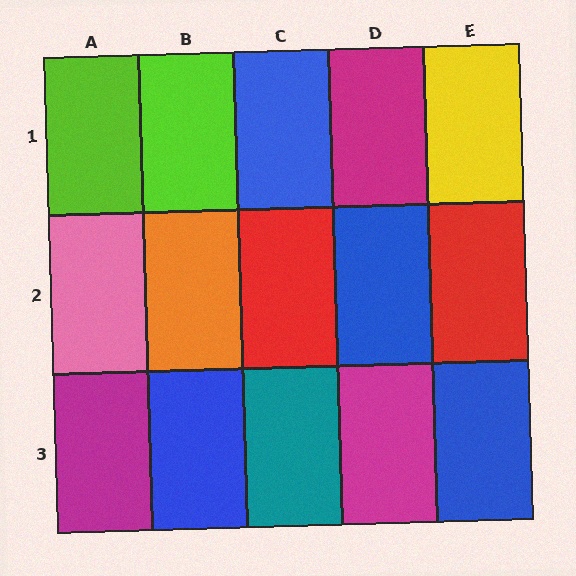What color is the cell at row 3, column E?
Blue.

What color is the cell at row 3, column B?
Blue.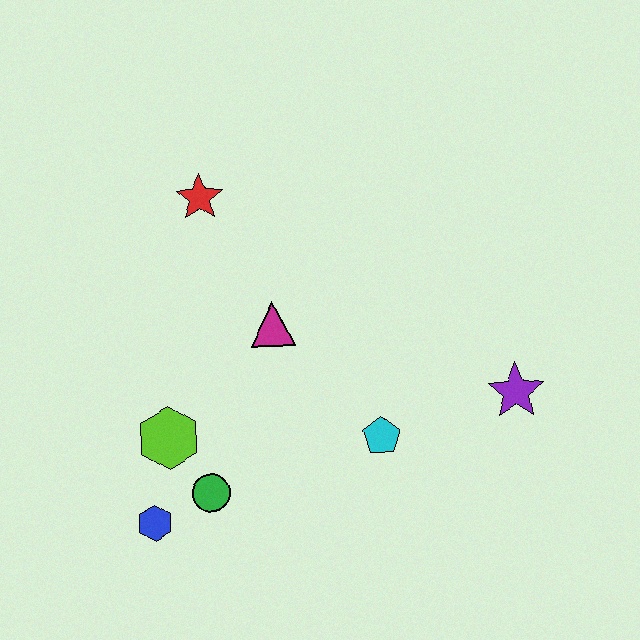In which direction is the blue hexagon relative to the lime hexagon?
The blue hexagon is below the lime hexagon.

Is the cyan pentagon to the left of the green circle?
No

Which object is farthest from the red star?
The purple star is farthest from the red star.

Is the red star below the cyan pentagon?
No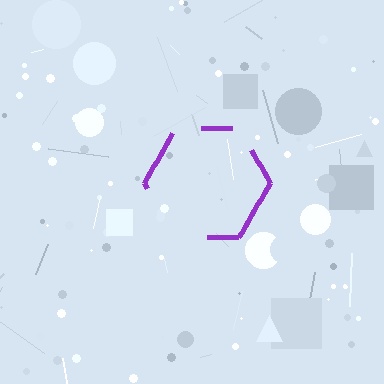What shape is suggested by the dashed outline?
The dashed outline suggests a hexagon.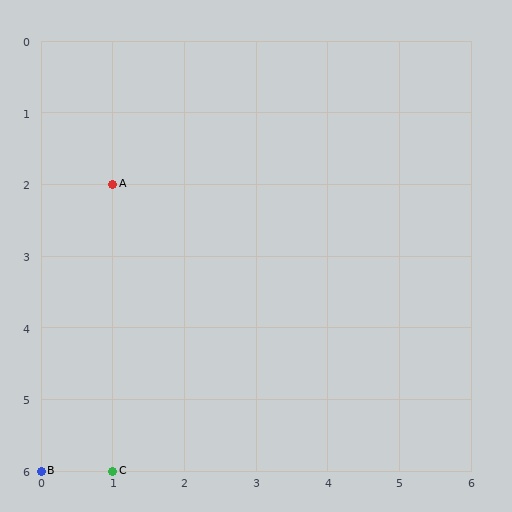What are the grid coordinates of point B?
Point B is at grid coordinates (0, 6).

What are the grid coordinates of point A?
Point A is at grid coordinates (1, 2).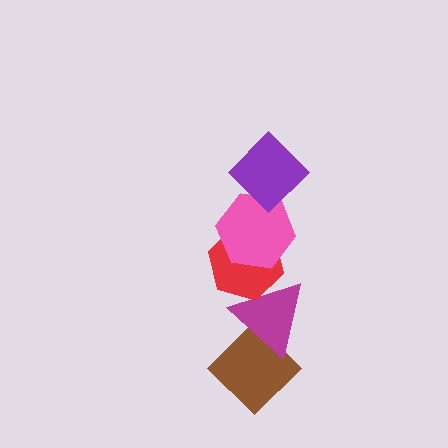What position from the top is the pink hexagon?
The pink hexagon is 2nd from the top.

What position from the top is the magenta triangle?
The magenta triangle is 4th from the top.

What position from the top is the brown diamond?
The brown diamond is 5th from the top.